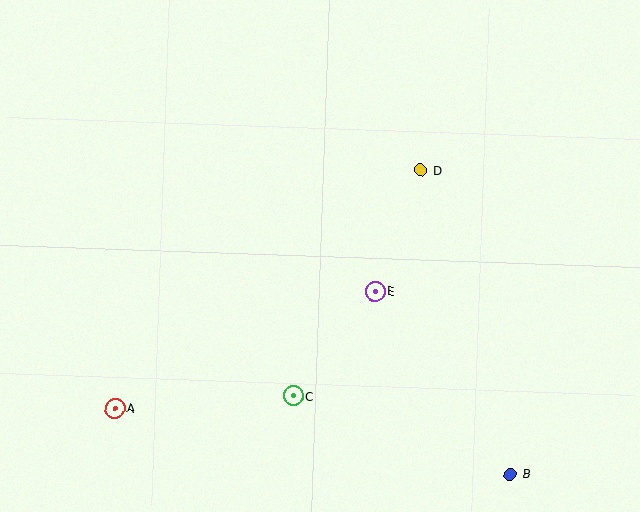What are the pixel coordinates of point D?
Point D is at (421, 170).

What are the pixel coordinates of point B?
Point B is at (510, 474).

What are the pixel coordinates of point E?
Point E is at (375, 291).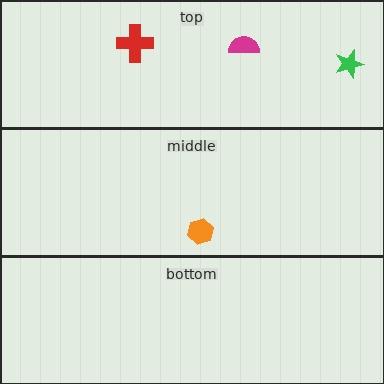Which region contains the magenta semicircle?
The top region.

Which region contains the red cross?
The top region.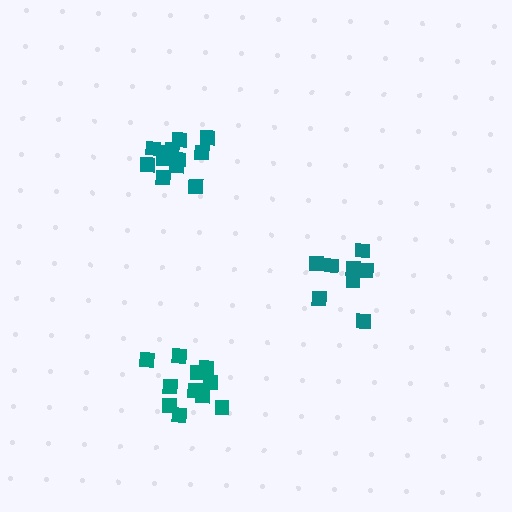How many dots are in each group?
Group 1: 8 dots, Group 2: 13 dots, Group 3: 11 dots (32 total).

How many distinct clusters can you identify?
There are 3 distinct clusters.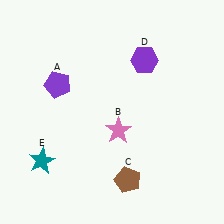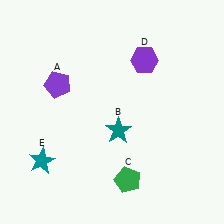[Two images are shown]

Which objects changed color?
B changed from pink to teal. C changed from brown to green.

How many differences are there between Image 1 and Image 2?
There are 2 differences between the two images.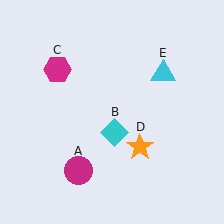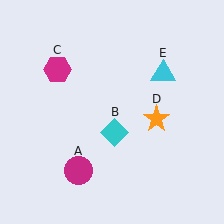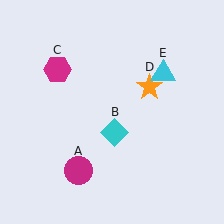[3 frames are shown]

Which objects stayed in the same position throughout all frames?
Magenta circle (object A) and cyan diamond (object B) and magenta hexagon (object C) and cyan triangle (object E) remained stationary.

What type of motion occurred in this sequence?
The orange star (object D) rotated counterclockwise around the center of the scene.